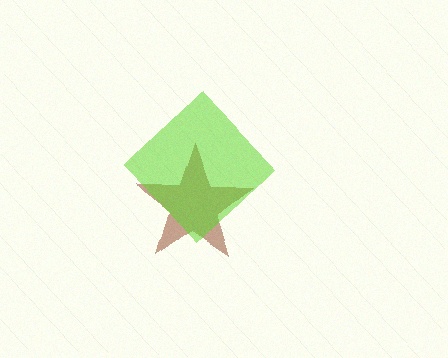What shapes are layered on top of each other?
The layered shapes are: a brown star, a lime diamond.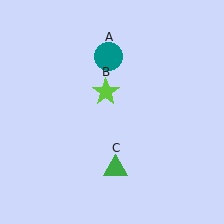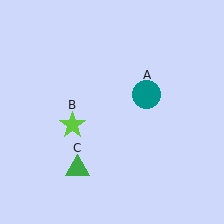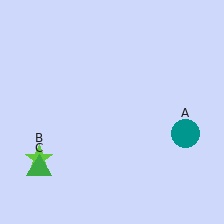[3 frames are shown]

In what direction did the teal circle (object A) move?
The teal circle (object A) moved down and to the right.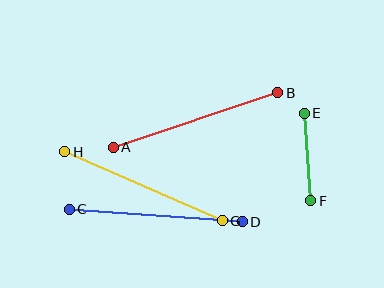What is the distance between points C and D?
The distance is approximately 173 pixels.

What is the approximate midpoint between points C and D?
The midpoint is at approximately (156, 216) pixels.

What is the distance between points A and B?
The distance is approximately 173 pixels.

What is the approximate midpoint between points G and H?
The midpoint is at approximately (143, 186) pixels.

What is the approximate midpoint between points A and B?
The midpoint is at approximately (196, 120) pixels.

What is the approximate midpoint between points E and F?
The midpoint is at approximately (307, 157) pixels.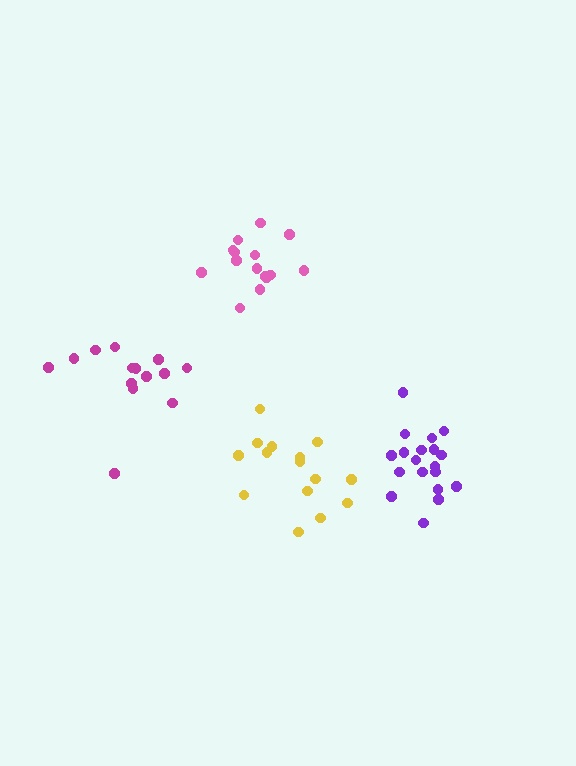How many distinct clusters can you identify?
There are 4 distinct clusters.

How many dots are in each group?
Group 1: 15 dots, Group 2: 14 dots, Group 3: 19 dots, Group 4: 15 dots (63 total).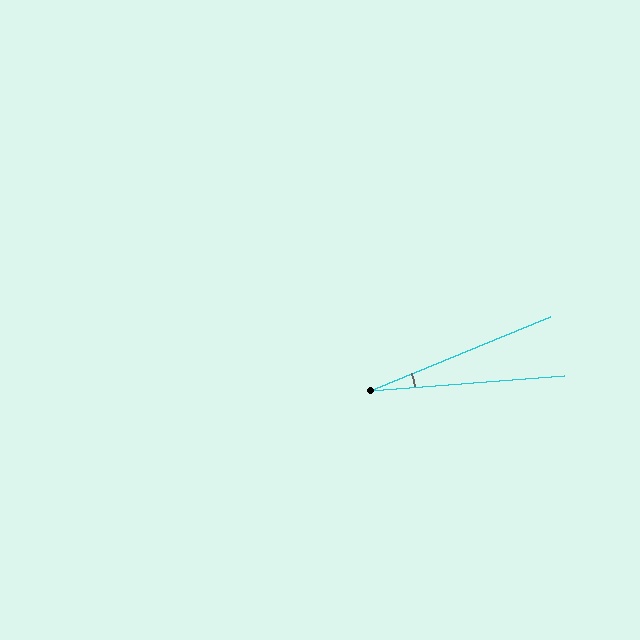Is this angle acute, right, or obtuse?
It is acute.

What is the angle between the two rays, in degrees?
Approximately 18 degrees.